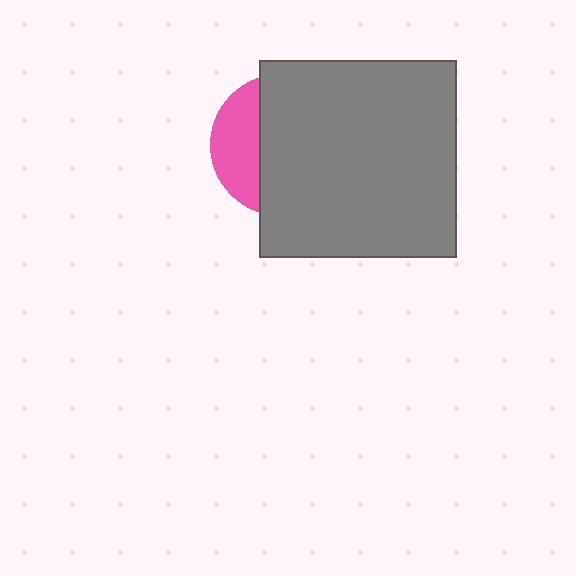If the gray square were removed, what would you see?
You would see the complete pink circle.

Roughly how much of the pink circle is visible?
A small part of it is visible (roughly 31%).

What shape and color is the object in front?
The object in front is a gray square.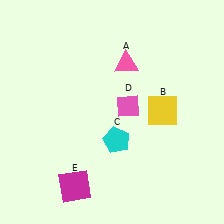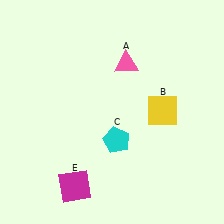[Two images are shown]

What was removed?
The pink diamond (D) was removed in Image 2.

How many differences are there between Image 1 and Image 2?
There is 1 difference between the two images.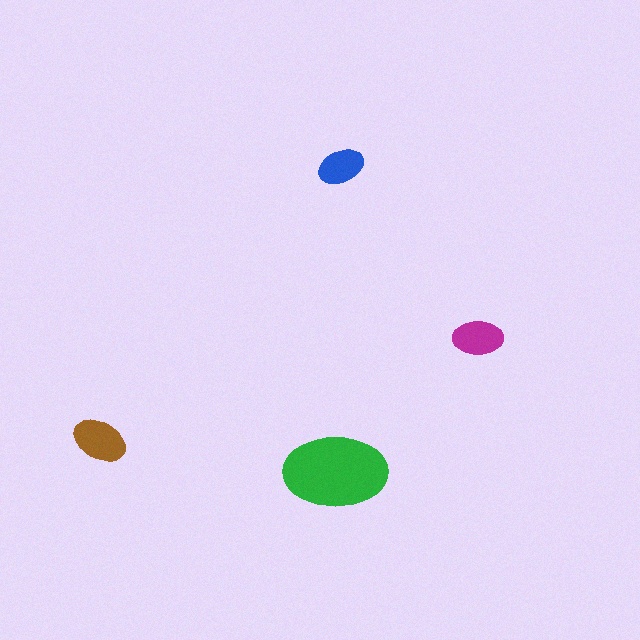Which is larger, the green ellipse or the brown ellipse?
The green one.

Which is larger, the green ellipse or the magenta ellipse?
The green one.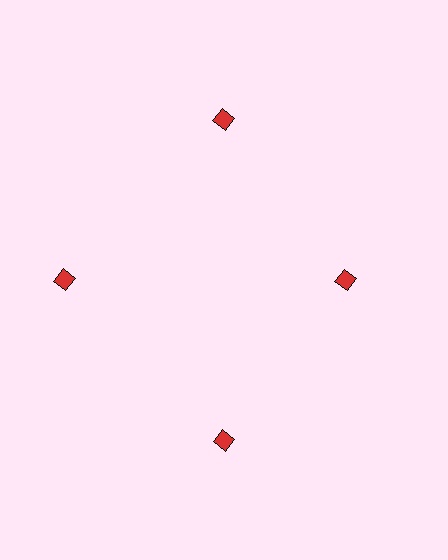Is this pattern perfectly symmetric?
No. The 4 red diamonds are arranged in a ring, but one element near the 3 o'clock position is pulled inward toward the center, breaking the 4-fold rotational symmetry.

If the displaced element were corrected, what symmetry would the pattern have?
It would have 4-fold rotational symmetry — the pattern would map onto itself every 90 degrees.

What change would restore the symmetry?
The symmetry would be restored by moving it outward, back onto the ring so that all 4 diamonds sit at equal angles and equal distance from the center.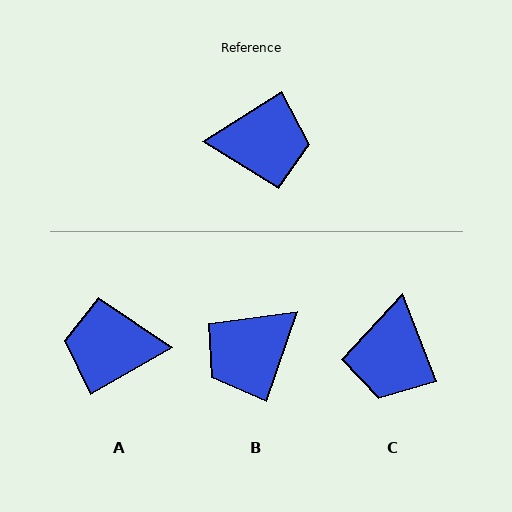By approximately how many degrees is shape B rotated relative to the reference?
Approximately 141 degrees clockwise.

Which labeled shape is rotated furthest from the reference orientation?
A, about 177 degrees away.